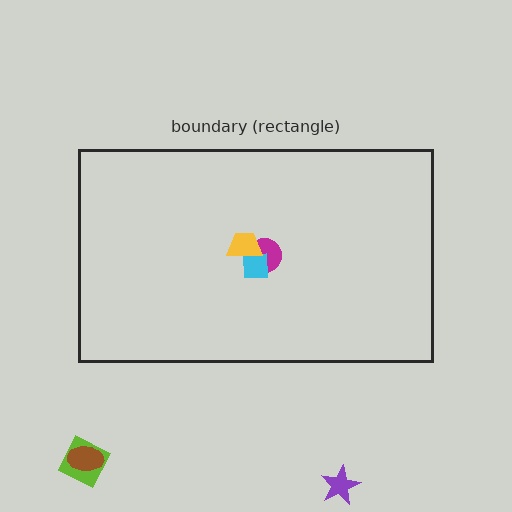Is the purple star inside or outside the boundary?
Outside.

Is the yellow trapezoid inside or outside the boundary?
Inside.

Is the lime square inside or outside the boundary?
Outside.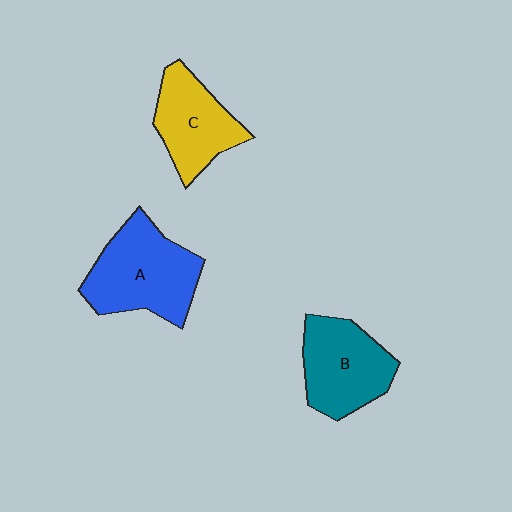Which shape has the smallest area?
Shape C (yellow).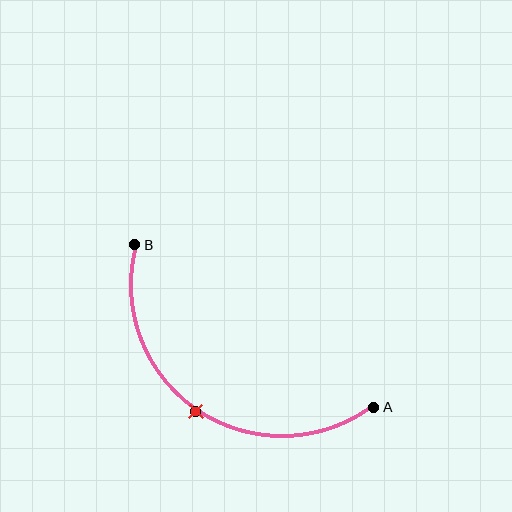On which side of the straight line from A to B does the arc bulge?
The arc bulges below and to the left of the straight line connecting A and B.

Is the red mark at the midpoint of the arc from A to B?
Yes. The red mark lies on the arc at equal arc-length from both A and B — it is the arc midpoint.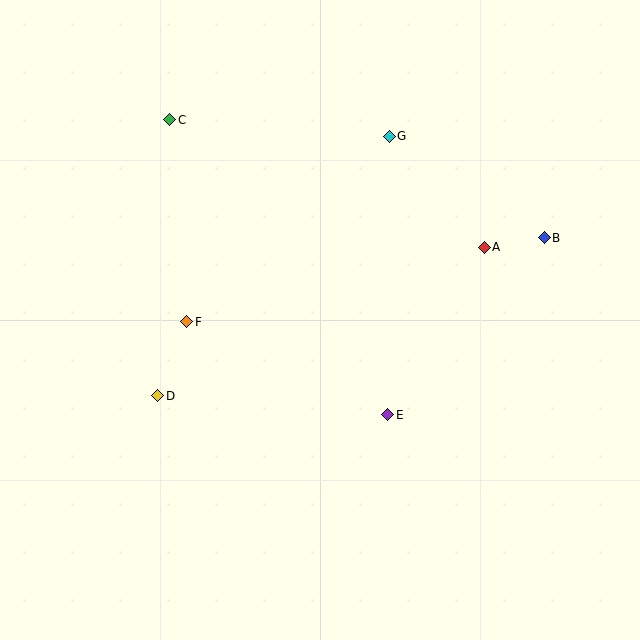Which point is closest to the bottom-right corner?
Point E is closest to the bottom-right corner.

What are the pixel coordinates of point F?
Point F is at (187, 322).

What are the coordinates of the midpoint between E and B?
The midpoint between E and B is at (466, 326).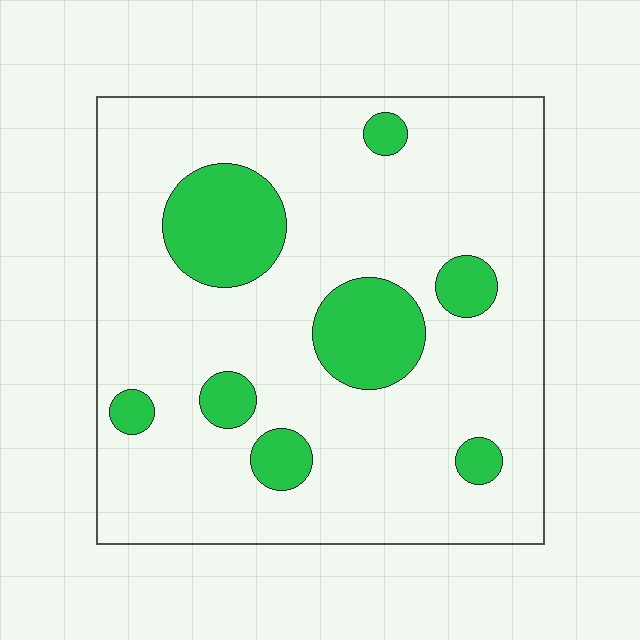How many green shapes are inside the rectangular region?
8.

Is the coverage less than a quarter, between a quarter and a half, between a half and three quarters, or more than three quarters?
Less than a quarter.